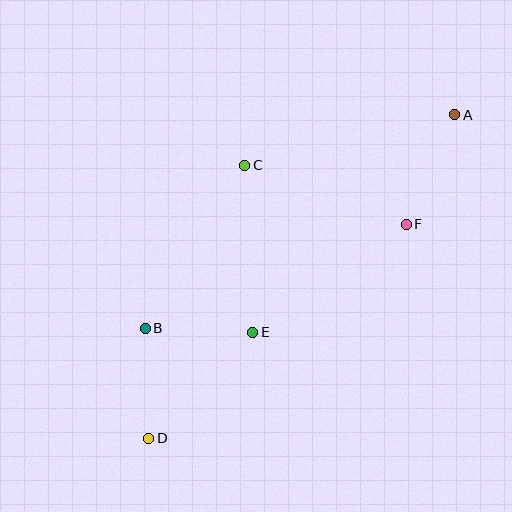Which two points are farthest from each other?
Points A and D are farthest from each other.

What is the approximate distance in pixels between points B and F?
The distance between B and F is approximately 281 pixels.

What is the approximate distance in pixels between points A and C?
The distance between A and C is approximately 216 pixels.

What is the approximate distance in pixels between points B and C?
The distance between B and C is approximately 191 pixels.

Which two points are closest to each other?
Points B and E are closest to each other.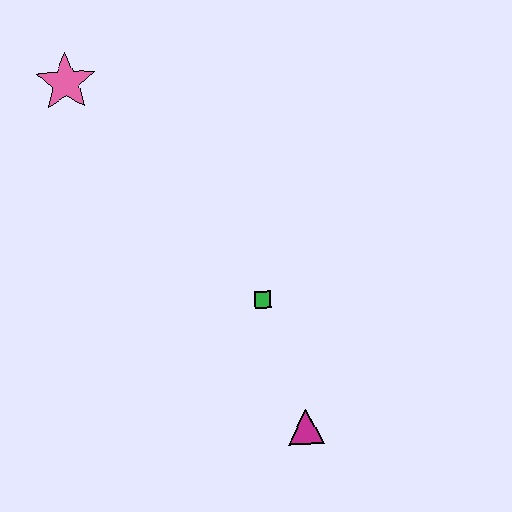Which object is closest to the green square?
The magenta triangle is closest to the green square.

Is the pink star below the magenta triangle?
No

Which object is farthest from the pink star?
The magenta triangle is farthest from the pink star.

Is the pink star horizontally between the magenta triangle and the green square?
No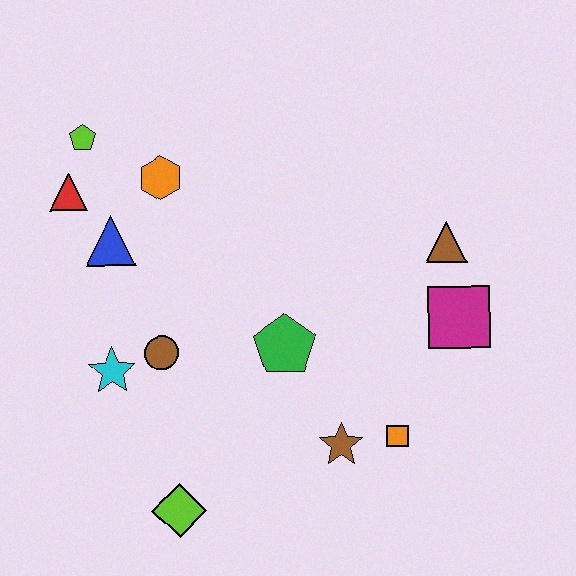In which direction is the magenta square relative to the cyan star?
The magenta square is to the right of the cyan star.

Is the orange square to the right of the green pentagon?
Yes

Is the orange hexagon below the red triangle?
No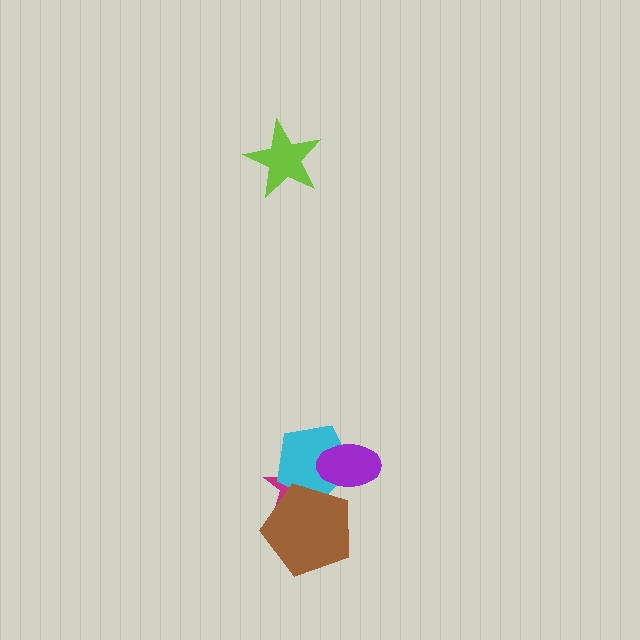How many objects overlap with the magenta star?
2 objects overlap with the magenta star.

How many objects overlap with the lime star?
0 objects overlap with the lime star.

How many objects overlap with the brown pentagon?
2 objects overlap with the brown pentagon.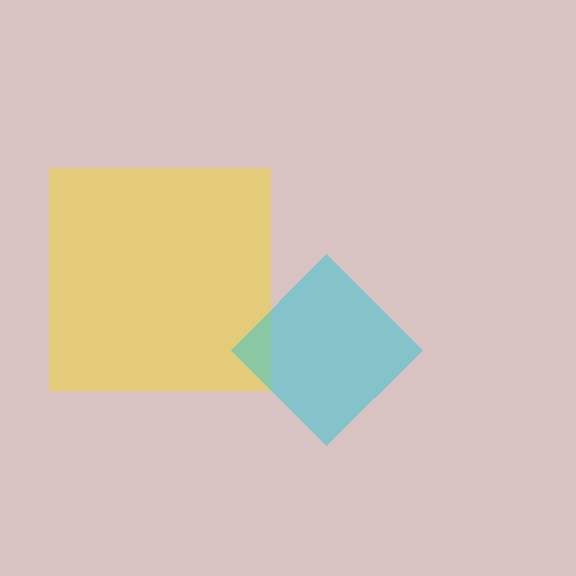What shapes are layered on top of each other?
The layered shapes are: a yellow square, a cyan diamond.